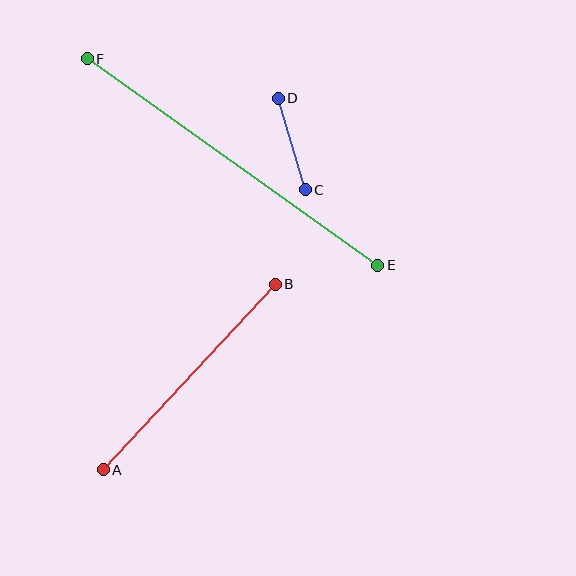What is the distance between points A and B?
The distance is approximately 253 pixels.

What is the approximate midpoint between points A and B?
The midpoint is at approximately (189, 377) pixels.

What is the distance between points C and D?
The distance is approximately 95 pixels.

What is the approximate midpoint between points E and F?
The midpoint is at approximately (232, 162) pixels.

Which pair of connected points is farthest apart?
Points E and F are farthest apart.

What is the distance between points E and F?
The distance is approximately 356 pixels.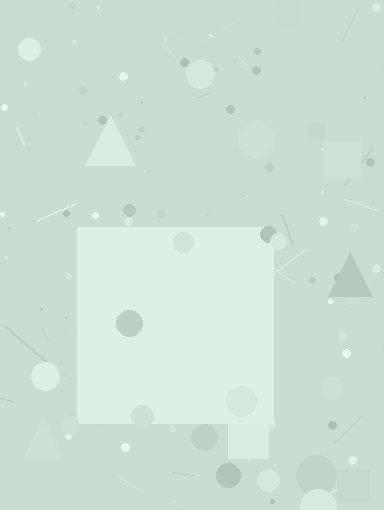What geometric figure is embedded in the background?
A square is embedded in the background.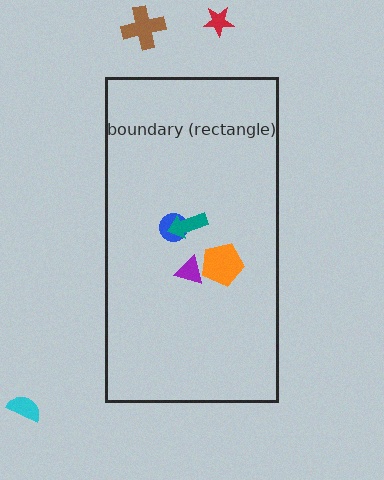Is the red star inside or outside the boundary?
Outside.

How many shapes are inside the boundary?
4 inside, 3 outside.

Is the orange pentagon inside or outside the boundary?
Inside.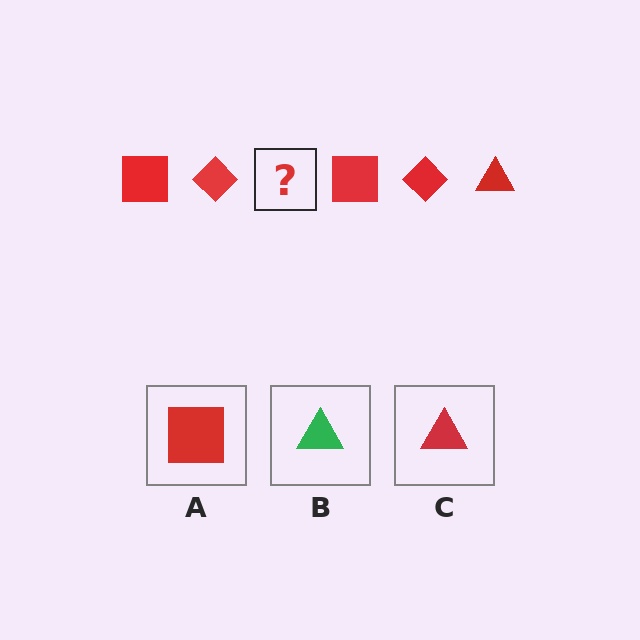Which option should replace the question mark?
Option C.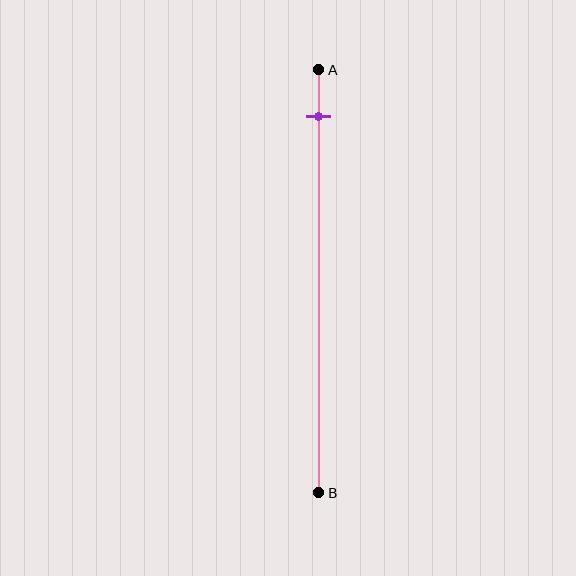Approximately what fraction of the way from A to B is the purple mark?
The purple mark is approximately 10% of the way from A to B.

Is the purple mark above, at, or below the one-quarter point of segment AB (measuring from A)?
The purple mark is above the one-quarter point of segment AB.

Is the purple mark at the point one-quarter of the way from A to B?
No, the mark is at about 10% from A, not at the 25% one-quarter point.